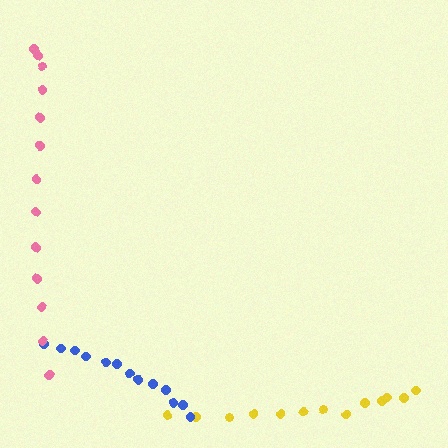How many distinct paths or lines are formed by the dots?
There are 3 distinct paths.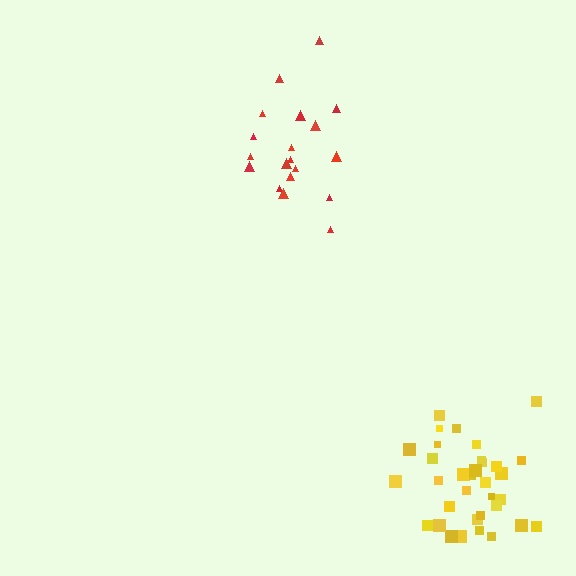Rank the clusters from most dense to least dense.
yellow, red.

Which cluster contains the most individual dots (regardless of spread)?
Yellow (34).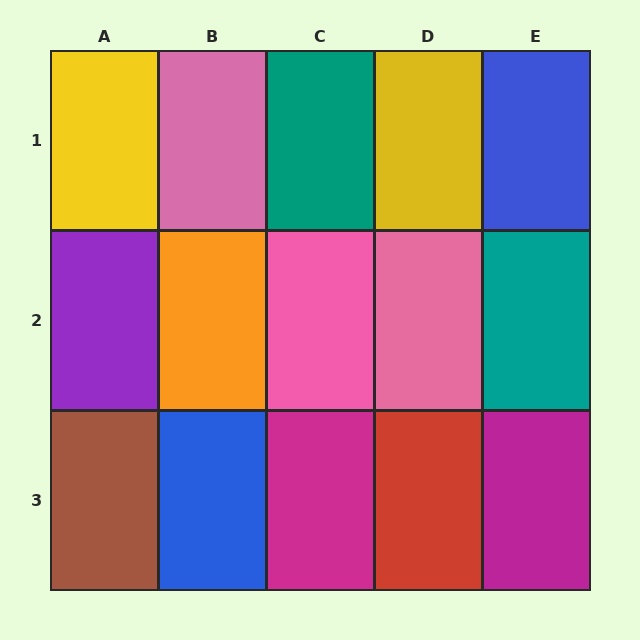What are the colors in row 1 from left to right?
Yellow, pink, teal, yellow, blue.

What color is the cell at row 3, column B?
Blue.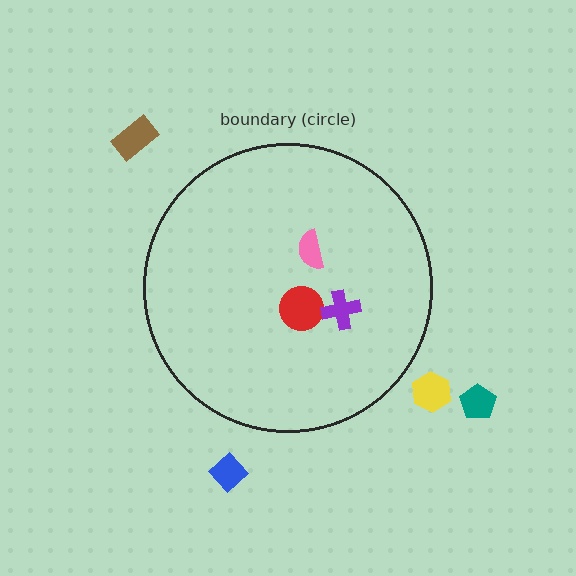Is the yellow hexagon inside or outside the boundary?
Outside.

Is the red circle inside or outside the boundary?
Inside.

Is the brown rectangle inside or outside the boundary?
Outside.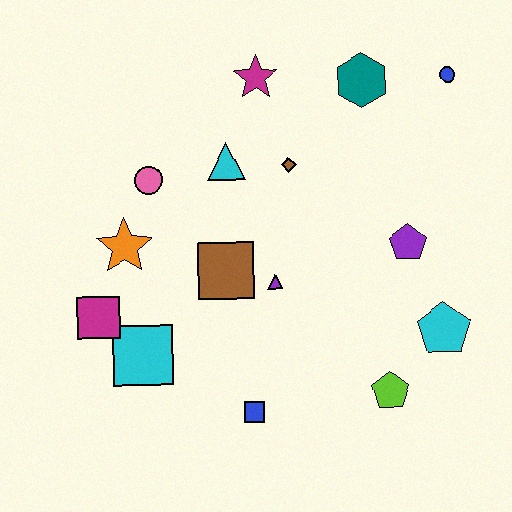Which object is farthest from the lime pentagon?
The magenta star is farthest from the lime pentagon.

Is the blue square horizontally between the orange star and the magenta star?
Yes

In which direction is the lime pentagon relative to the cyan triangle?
The lime pentagon is below the cyan triangle.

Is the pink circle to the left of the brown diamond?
Yes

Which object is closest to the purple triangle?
The brown square is closest to the purple triangle.